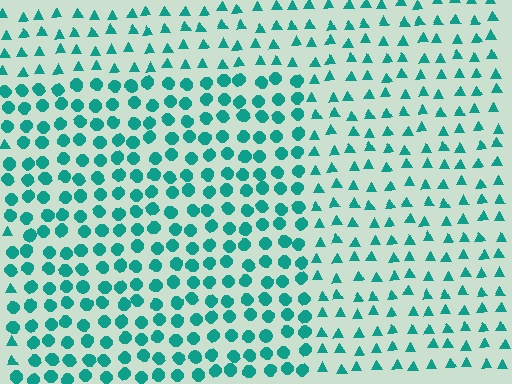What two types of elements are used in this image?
The image uses circles inside the rectangle region and triangles outside it.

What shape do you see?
I see a rectangle.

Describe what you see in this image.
The image is filled with small teal elements arranged in a uniform grid. A rectangle-shaped region contains circles, while the surrounding area contains triangles. The boundary is defined purely by the change in element shape.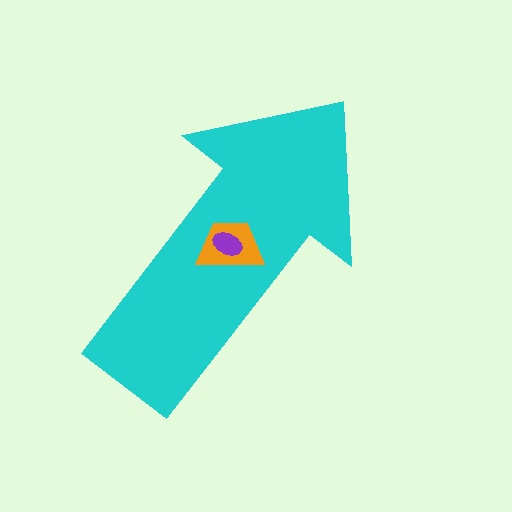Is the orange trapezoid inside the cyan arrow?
Yes.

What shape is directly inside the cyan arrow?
The orange trapezoid.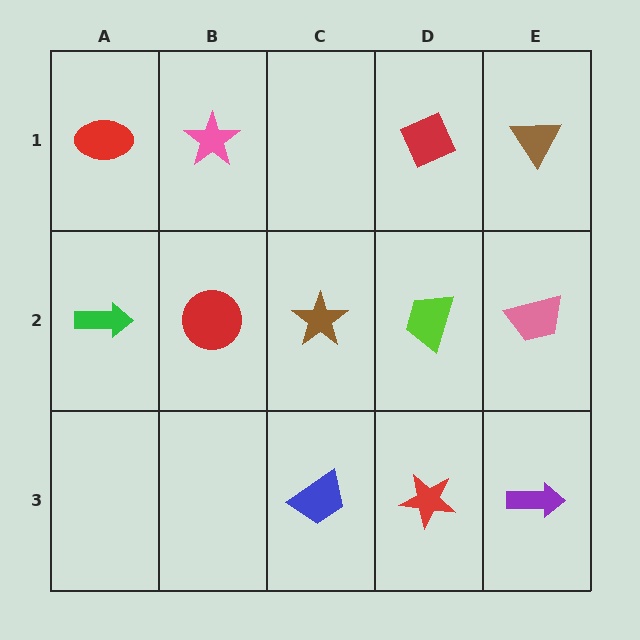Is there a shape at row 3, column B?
No, that cell is empty.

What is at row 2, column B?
A red circle.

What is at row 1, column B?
A pink star.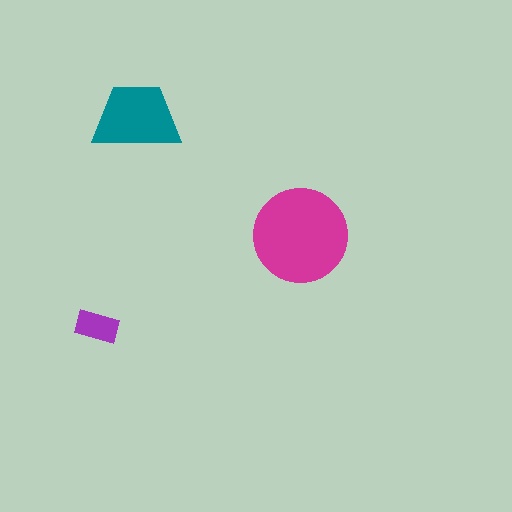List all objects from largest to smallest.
The magenta circle, the teal trapezoid, the purple rectangle.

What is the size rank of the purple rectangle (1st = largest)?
3rd.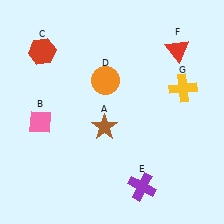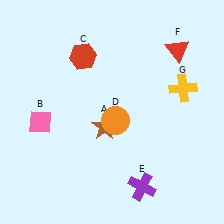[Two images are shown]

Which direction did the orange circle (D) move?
The orange circle (D) moved down.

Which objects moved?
The objects that moved are: the red hexagon (C), the orange circle (D).